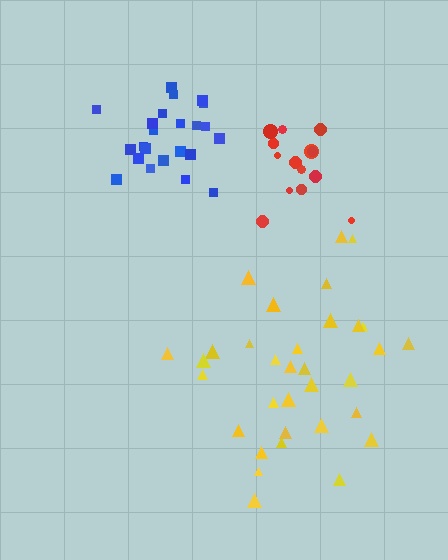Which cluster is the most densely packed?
Blue.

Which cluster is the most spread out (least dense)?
Yellow.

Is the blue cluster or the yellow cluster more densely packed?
Blue.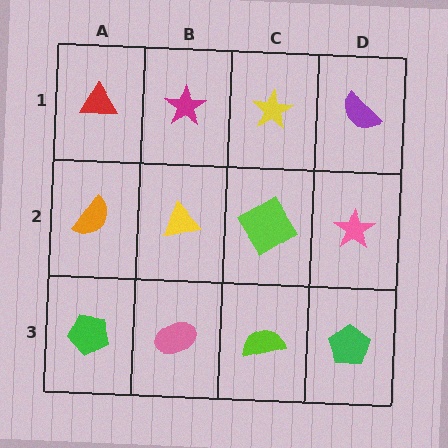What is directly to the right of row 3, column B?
A lime semicircle.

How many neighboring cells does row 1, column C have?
3.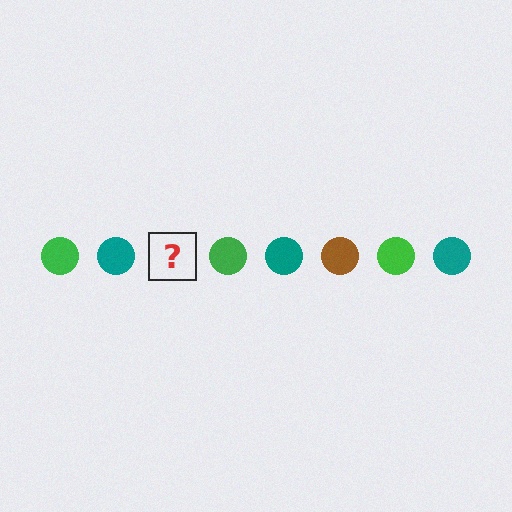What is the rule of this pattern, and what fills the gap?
The rule is that the pattern cycles through green, teal, brown circles. The gap should be filled with a brown circle.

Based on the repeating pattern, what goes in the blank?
The blank should be a brown circle.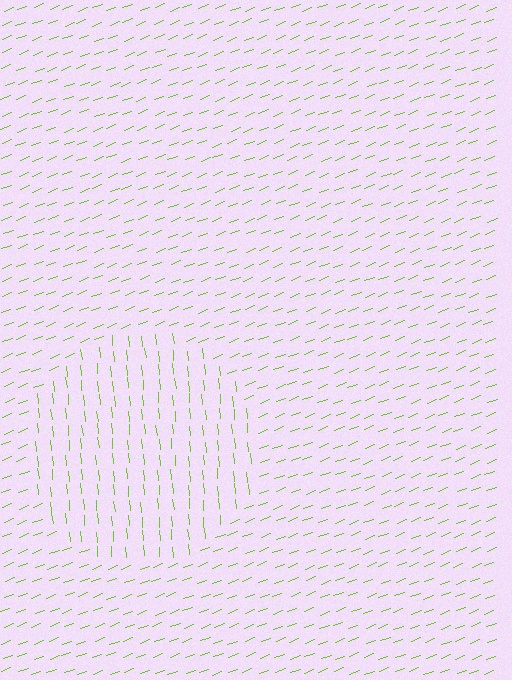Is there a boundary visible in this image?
Yes, there is a texture boundary formed by a change in line orientation.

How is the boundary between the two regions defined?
The boundary is defined purely by a change in line orientation (approximately 74 degrees difference). All lines are the same color and thickness.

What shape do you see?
I see a circle.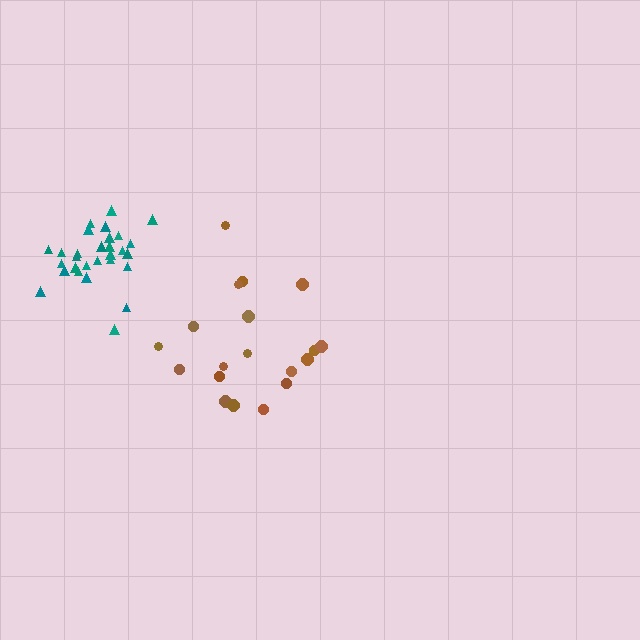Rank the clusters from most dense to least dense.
teal, brown.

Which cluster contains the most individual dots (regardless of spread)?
Teal (29).